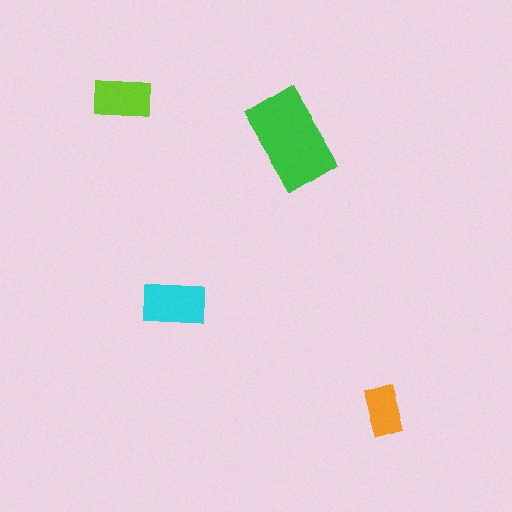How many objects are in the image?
There are 4 objects in the image.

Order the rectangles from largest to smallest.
the green one, the cyan one, the lime one, the orange one.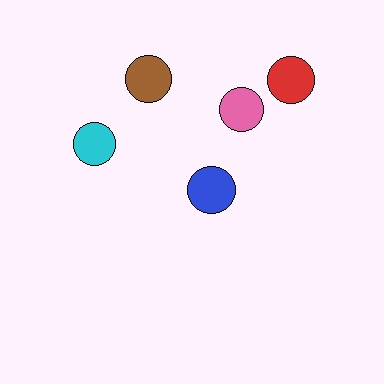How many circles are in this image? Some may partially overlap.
There are 5 circles.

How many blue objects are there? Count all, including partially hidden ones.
There is 1 blue object.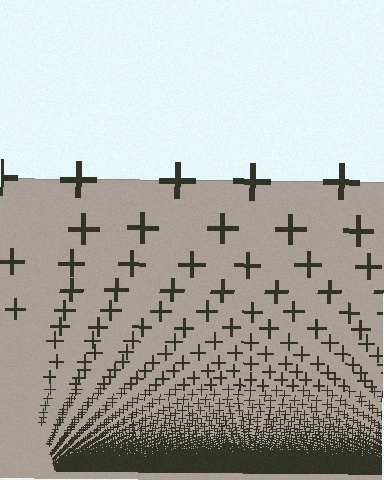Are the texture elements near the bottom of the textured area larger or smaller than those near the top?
Smaller. The gradient is inverted — elements near the bottom are smaller and denser.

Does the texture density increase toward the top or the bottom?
Density increases toward the bottom.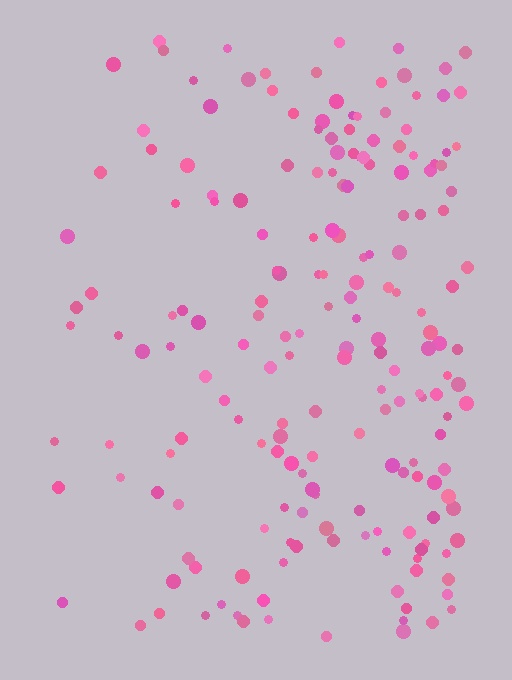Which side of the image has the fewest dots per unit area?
The left.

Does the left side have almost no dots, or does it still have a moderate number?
Still a moderate number, just noticeably fewer than the right.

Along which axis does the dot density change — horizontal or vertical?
Horizontal.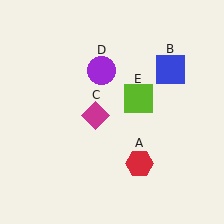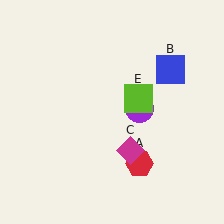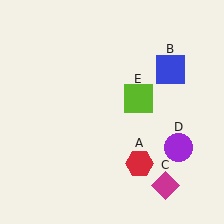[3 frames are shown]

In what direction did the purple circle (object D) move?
The purple circle (object D) moved down and to the right.